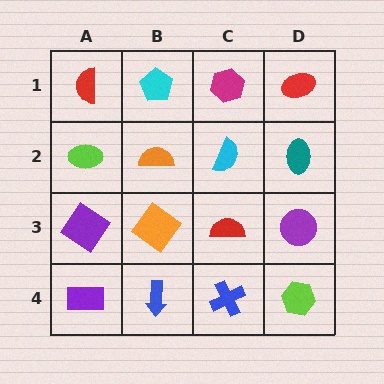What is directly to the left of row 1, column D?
A magenta hexagon.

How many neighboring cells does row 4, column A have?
2.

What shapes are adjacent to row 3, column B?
An orange semicircle (row 2, column B), a blue arrow (row 4, column B), a purple diamond (row 3, column A), a red semicircle (row 3, column C).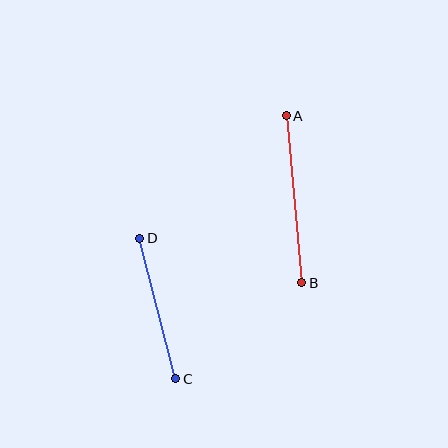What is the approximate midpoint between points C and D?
The midpoint is at approximately (158, 309) pixels.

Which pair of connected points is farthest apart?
Points A and B are farthest apart.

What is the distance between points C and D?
The distance is approximately 145 pixels.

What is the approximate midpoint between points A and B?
The midpoint is at approximately (294, 199) pixels.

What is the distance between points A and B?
The distance is approximately 168 pixels.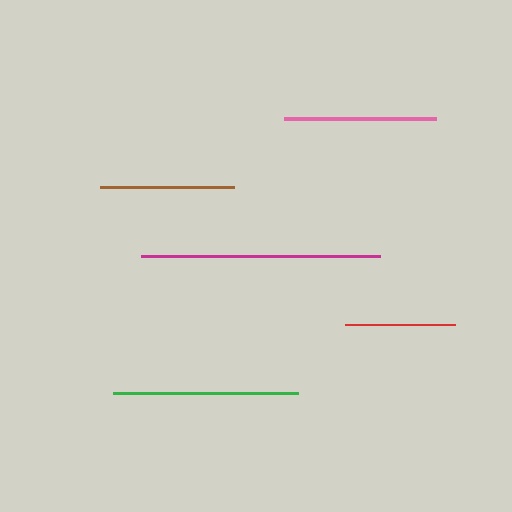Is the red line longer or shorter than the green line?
The green line is longer than the red line.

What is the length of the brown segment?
The brown segment is approximately 134 pixels long.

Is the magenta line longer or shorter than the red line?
The magenta line is longer than the red line.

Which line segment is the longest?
The magenta line is the longest at approximately 239 pixels.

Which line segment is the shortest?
The red line is the shortest at approximately 110 pixels.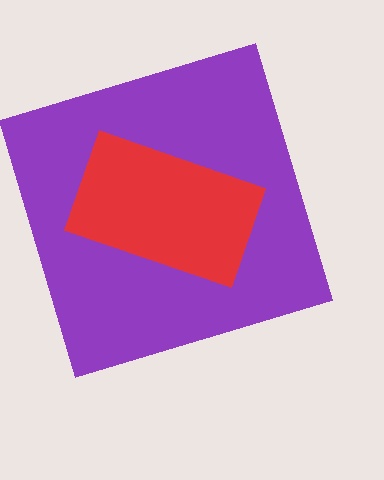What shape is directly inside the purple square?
The red rectangle.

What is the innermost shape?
The red rectangle.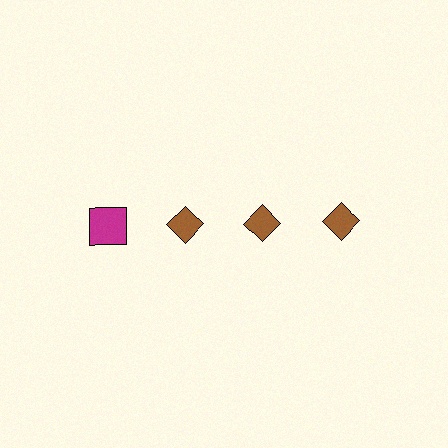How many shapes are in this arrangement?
There are 4 shapes arranged in a grid pattern.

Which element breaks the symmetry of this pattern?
The magenta square in the top row, leftmost column breaks the symmetry. All other shapes are brown diamonds.